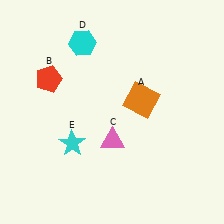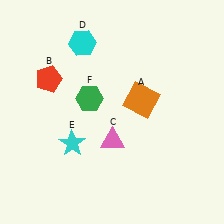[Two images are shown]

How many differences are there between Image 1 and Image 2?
There is 1 difference between the two images.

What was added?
A green hexagon (F) was added in Image 2.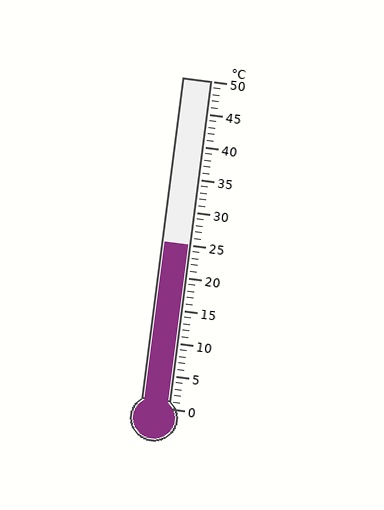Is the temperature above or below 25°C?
The temperature is at 25°C.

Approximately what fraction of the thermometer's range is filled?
The thermometer is filled to approximately 50% of its range.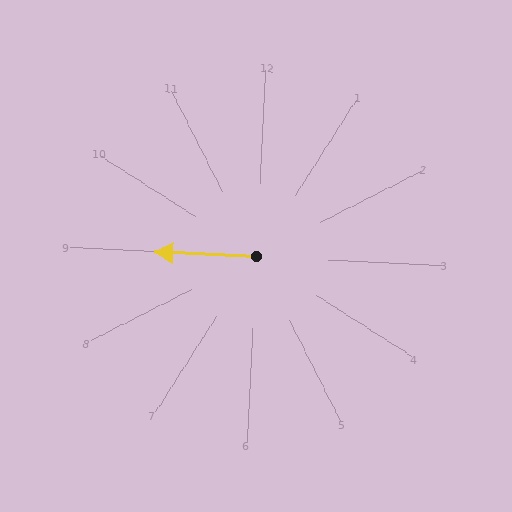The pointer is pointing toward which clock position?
Roughly 9 o'clock.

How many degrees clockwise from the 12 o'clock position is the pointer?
Approximately 269 degrees.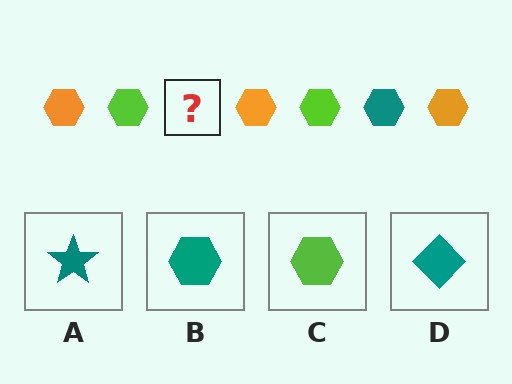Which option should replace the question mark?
Option B.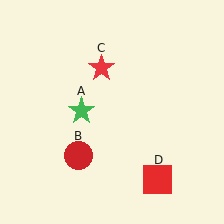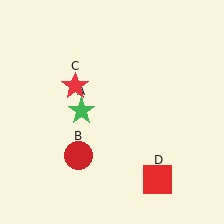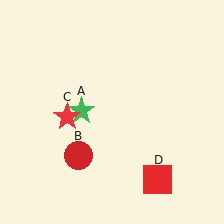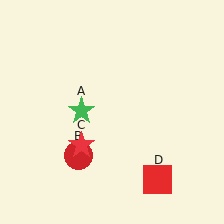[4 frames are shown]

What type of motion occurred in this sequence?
The red star (object C) rotated counterclockwise around the center of the scene.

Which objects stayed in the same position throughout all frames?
Green star (object A) and red circle (object B) and red square (object D) remained stationary.